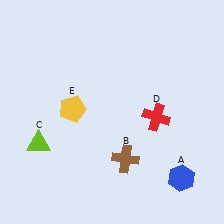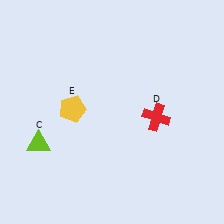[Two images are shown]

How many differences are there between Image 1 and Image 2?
There are 2 differences between the two images.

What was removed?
The blue hexagon (A), the brown cross (B) were removed in Image 2.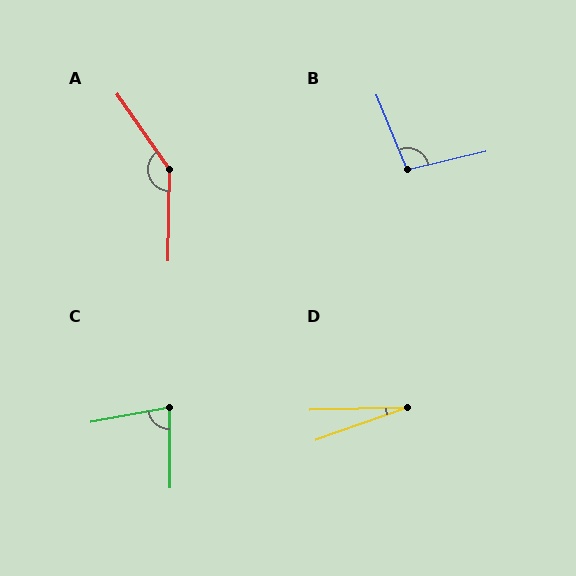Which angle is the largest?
A, at approximately 144 degrees.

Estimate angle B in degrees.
Approximately 99 degrees.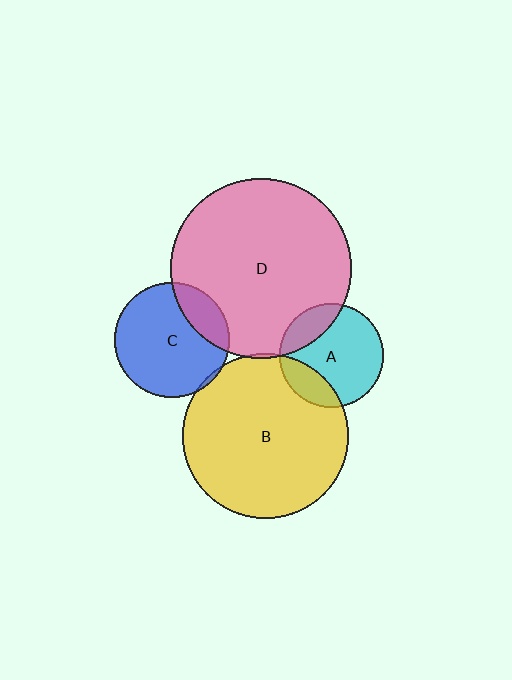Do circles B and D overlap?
Yes.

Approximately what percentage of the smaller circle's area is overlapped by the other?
Approximately 5%.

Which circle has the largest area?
Circle D (pink).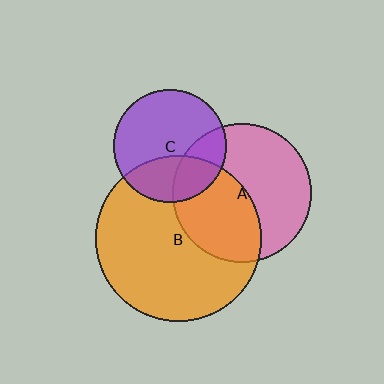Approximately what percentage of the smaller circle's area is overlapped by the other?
Approximately 30%.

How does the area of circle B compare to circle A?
Approximately 1.4 times.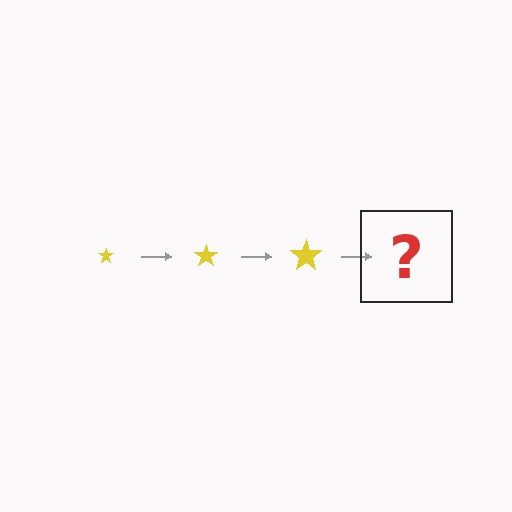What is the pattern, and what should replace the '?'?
The pattern is that the star gets progressively larger each step. The '?' should be a yellow star, larger than the previous one.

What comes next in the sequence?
The next element should be a yellow star, larger than the previous one.